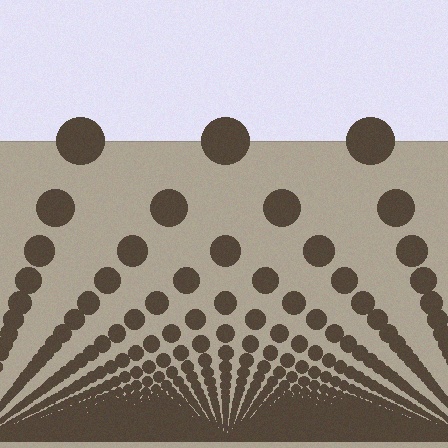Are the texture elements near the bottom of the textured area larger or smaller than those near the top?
Smaller. The gradient is inverted — elements near the bottom are smaller and denser.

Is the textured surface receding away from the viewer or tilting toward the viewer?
The surface appears to tilt toward the viewer. Texture elements get larger and sparser toward the top.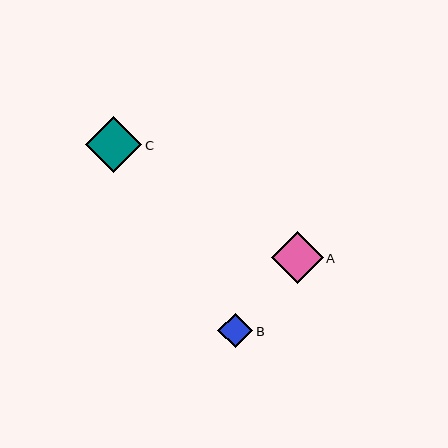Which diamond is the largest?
Diamond C is the largest with a size of approximately 56 pixels.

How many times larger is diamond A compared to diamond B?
Diamond A is approximately 1.5 times the size of diamond B.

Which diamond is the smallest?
Diamond B is the smallest with a size of approximately 35 pixels.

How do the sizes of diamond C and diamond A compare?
Diamond C and diamond A are approximately the same size.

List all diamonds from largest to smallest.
From largest to smallest: C, A, B.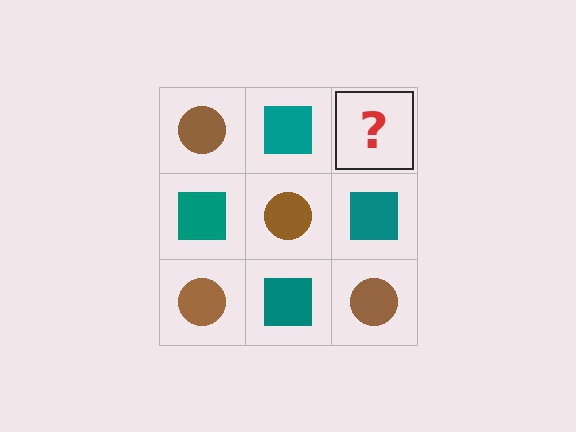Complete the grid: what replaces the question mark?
The question mark should be replaced with a brown circle.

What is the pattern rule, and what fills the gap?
The rule is that it alternates brown circle and teal square in a checkerboard pattern. The gap should be filled with a brown circle.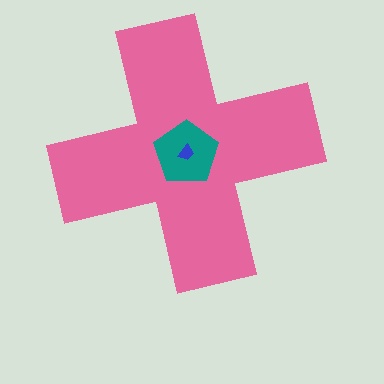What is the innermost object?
The blue trapezoid.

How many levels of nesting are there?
3.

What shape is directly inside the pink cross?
The teal pentagon.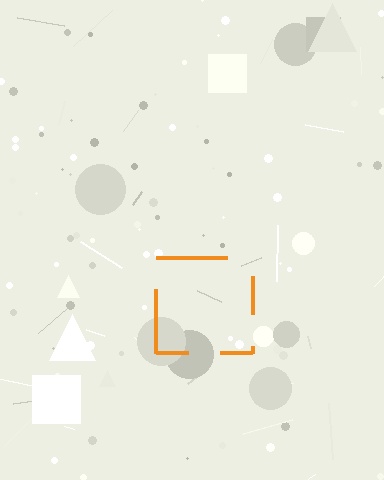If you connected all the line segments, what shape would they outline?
They would outline a square.